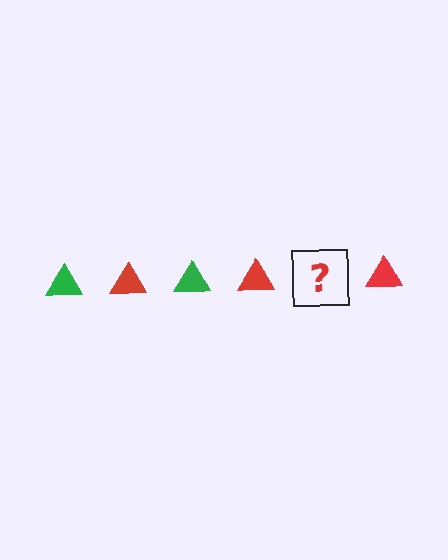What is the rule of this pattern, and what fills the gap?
The rule is that the pattern cycles through green, red triangles. The gap should be filled with a green triangle.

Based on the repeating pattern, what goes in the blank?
The blank should be a green triangle.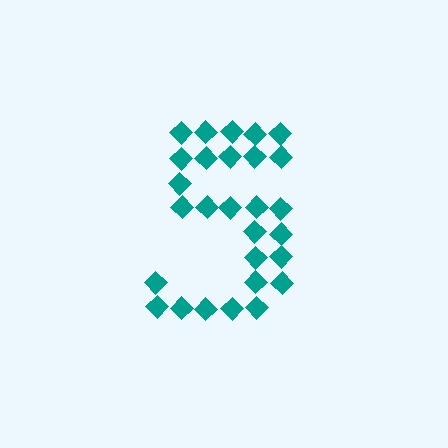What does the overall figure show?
The overall figure shows the digit 5.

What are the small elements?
The small elements are diamonds.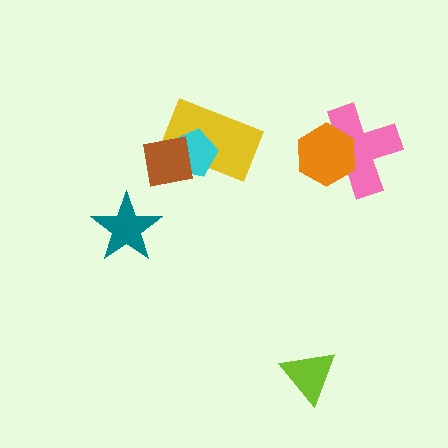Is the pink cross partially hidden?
Yes, it is partially covered by another shape.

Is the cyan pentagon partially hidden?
Yes, it is partially covered by another shape.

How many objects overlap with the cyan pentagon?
2 objects overlap with the cyan pentagon.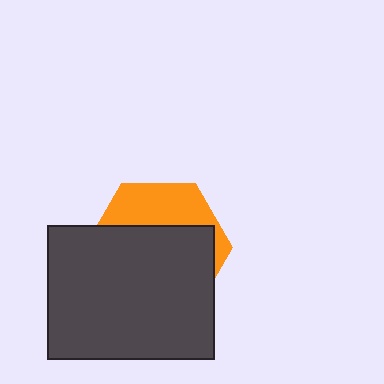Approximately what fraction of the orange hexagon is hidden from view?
Roughly 67% of the orange hexagon is hidden behind the dark gray rectangle.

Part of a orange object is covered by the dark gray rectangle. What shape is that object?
It is a hexagon.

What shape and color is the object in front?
The object in front is a dark gray rectangle.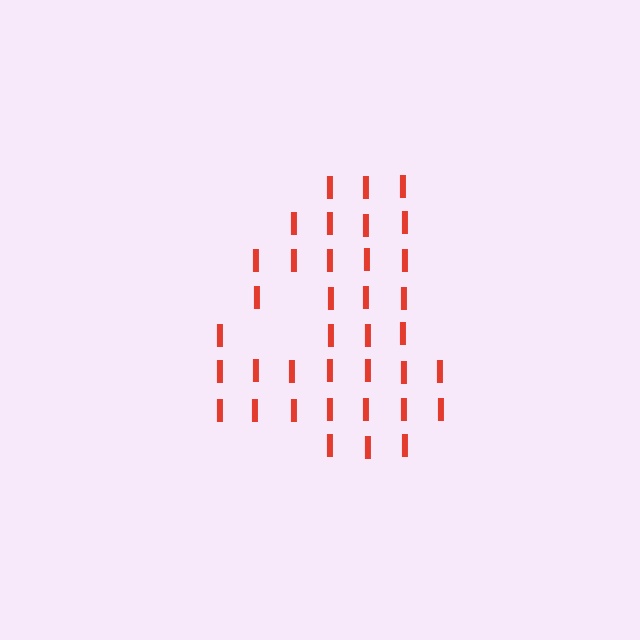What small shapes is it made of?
It is made of small letter I's.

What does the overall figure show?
The overall figure shows the digit 4.